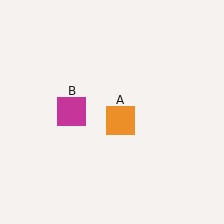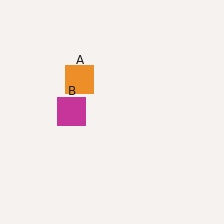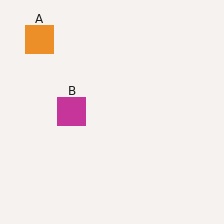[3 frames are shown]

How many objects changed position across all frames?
1 object changed position: orange square (object A).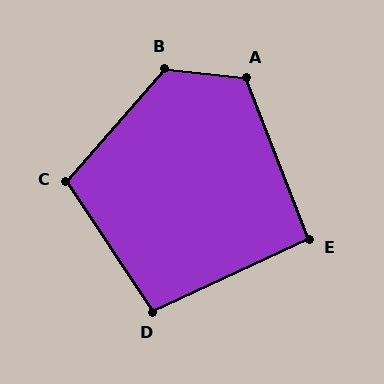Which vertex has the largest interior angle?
B, at approximately 125 degrees.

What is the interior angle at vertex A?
Approximately 118 degrees (obtuse).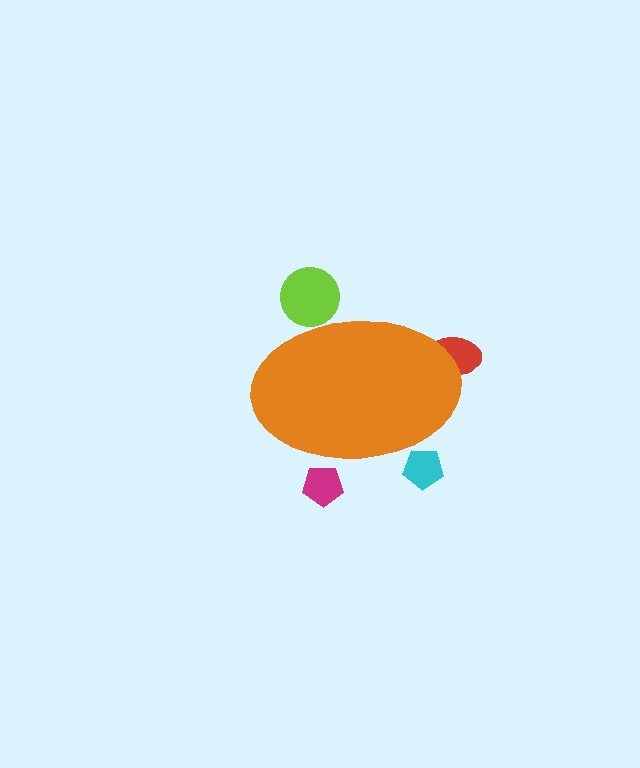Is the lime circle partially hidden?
Yes, the lime circle is partially hidden behind the orange ellipse.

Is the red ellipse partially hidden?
Yes, the red ellipse is partially hidden behind the orange ellipse.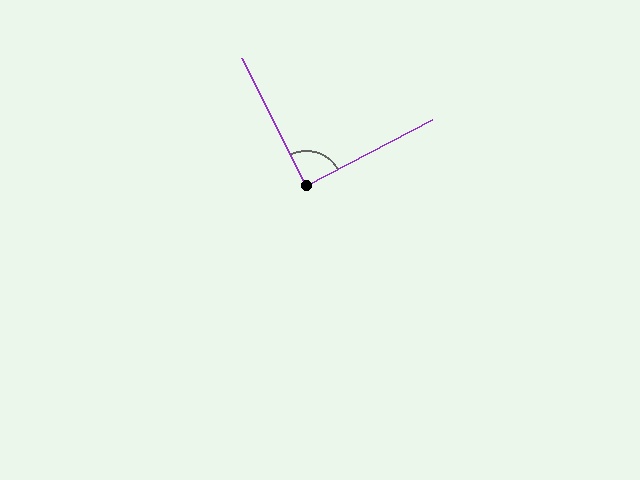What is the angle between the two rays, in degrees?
Approximately 89 degrees.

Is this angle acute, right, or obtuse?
It is approximately a right angle.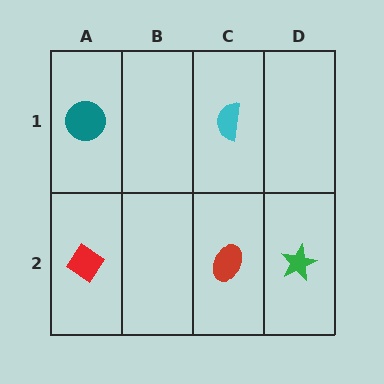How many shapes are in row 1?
2 shapes.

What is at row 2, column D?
A green star.